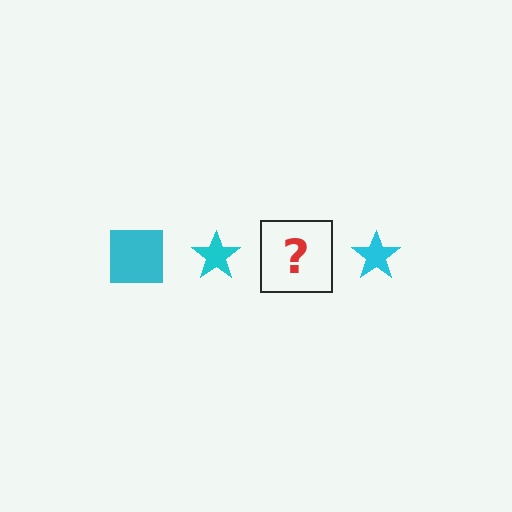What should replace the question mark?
The question mark should be replaced with a cyan square.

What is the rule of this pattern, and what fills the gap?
The rule is that the pattern cycles through square, star shapes in cyan. The gap should be filled with a cyan square.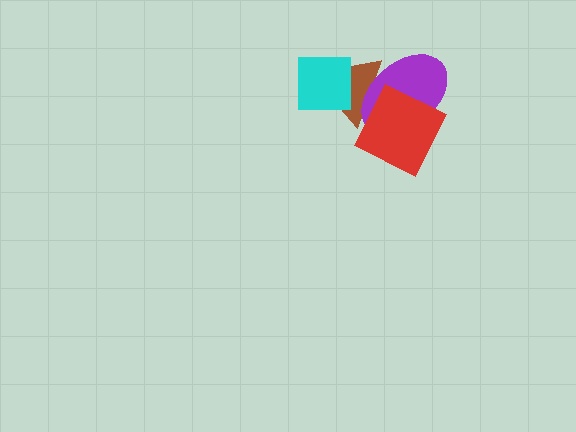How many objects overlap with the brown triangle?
3 objects overlap with the brown triangle.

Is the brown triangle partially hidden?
Yes, it is partially covered by another shape.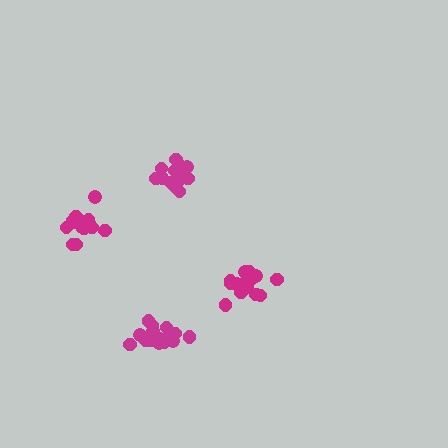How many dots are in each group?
Group 1: 16 dots, Group 2: 17 dots, Group 3: 16 dots, Group 4: 15 dots (64 total).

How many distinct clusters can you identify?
There are 4 distinct clusters.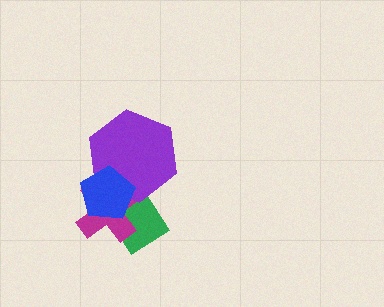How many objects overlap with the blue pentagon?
3 objects overlap with the blue pentagon.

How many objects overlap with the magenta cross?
3 objects overlap with the magenta cross.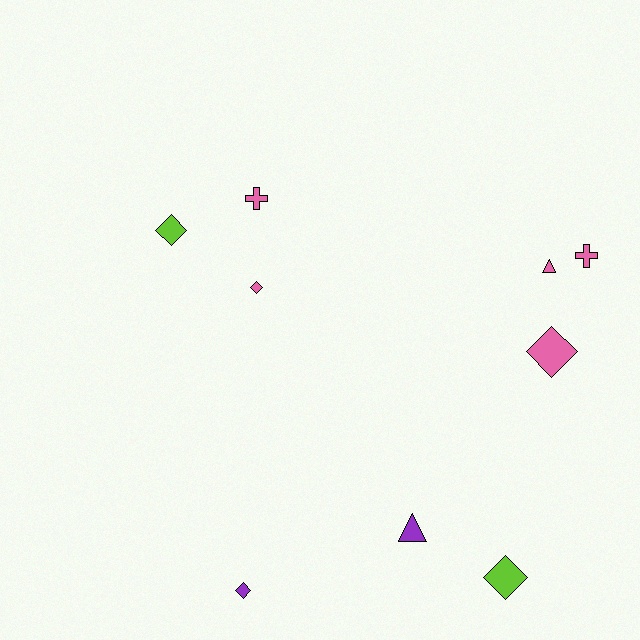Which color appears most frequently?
Pink, with 5 objects.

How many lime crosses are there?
There are no lime crosses.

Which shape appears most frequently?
Diamond, with 5 objects.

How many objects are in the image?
There are 9 objects.